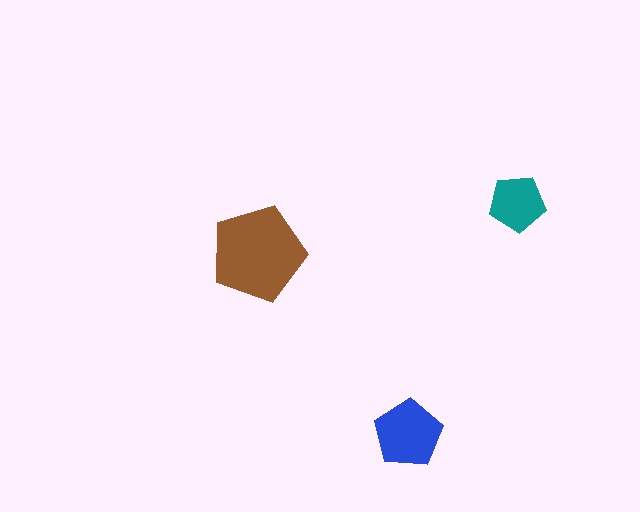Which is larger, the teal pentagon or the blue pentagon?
The blue one.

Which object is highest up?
The teal pentagon is topmost.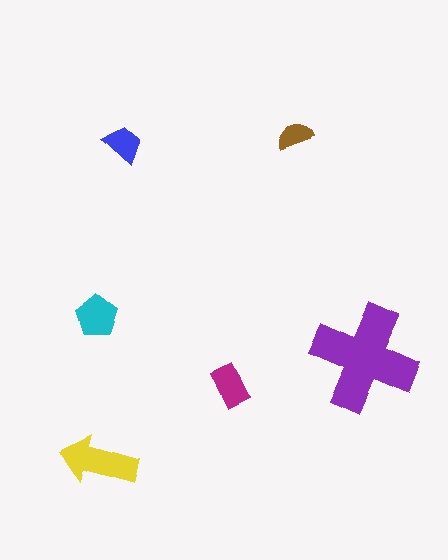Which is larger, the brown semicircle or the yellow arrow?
The yellow arrow.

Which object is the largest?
The purple cross.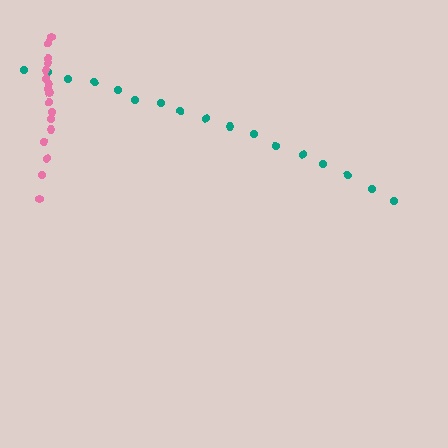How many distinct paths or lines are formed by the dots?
There are 2 distinct paths.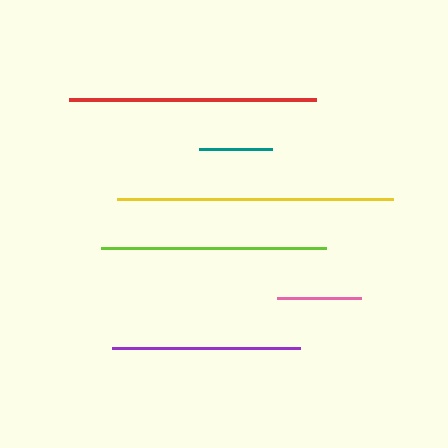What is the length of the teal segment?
The teal segment is approximately 73 pixels long.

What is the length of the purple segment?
The purple segment is approximately 188 pixels long.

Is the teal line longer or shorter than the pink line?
The pink line is longer than the teal line.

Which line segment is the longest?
The yellow line is the longest at approximately 277 pixels.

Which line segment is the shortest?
The teal line is the shortest at approximately 73 pixels.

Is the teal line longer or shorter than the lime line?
The lime line is longer than the teal line.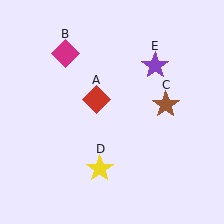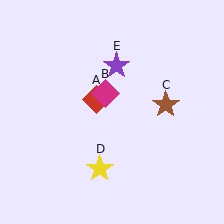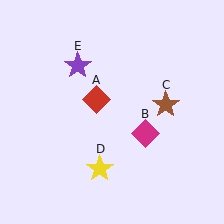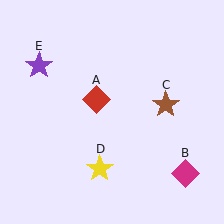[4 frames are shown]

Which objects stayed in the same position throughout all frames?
Red diamond (object A) and brown star (object C) and yellow star (object D) remained stationary.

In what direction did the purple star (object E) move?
The purple star (object E) moved left.